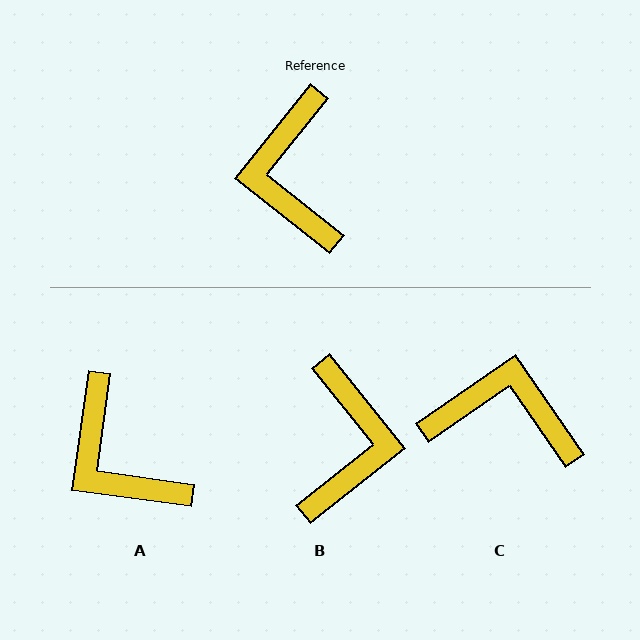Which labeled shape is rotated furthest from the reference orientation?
B, about 167 degrees away.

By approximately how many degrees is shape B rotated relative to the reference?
Approximately 167 degrees counter-clockwise.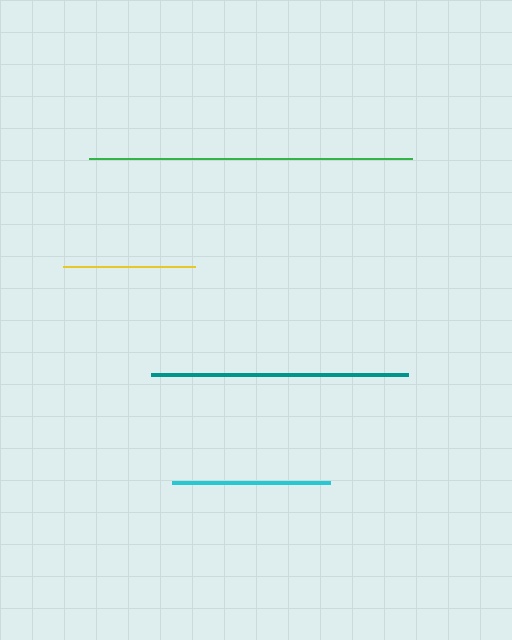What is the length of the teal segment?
The teal segment is approximately 257 pixels long.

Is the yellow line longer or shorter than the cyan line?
The cyan line is longer than the yellow line.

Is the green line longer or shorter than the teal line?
The green line is longer than the teal line.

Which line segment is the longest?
The green line is the longest at approximately 323 pixels.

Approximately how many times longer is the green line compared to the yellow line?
The green line is approximately 2.4 times the length of the yellow line.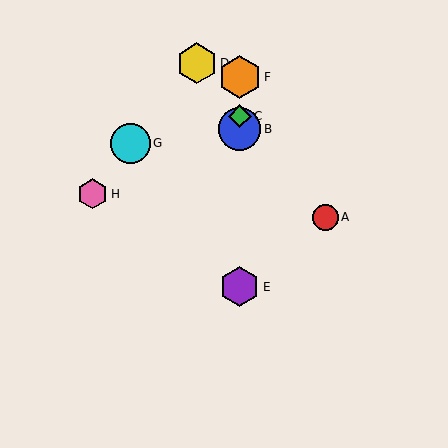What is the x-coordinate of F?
Object F is at x≈240.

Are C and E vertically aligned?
Yes, both are at x≈240.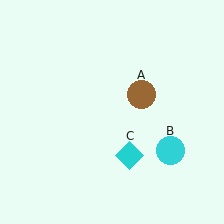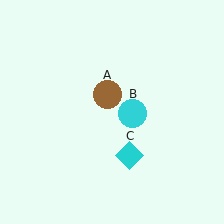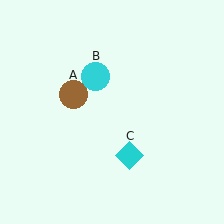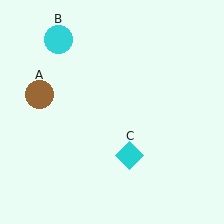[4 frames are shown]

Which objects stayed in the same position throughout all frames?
Cyan diamond (object C) remained stationary.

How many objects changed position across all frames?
2 objects changed position: brown circle (object A), cyan circle (object B).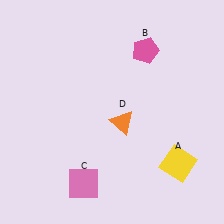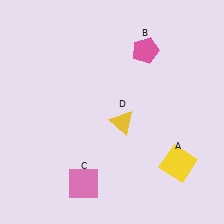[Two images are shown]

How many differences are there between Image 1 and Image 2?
There is 1 difference between the two images.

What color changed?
The triangle (D) changed from orange in Image 1 to yellow in Image 2.